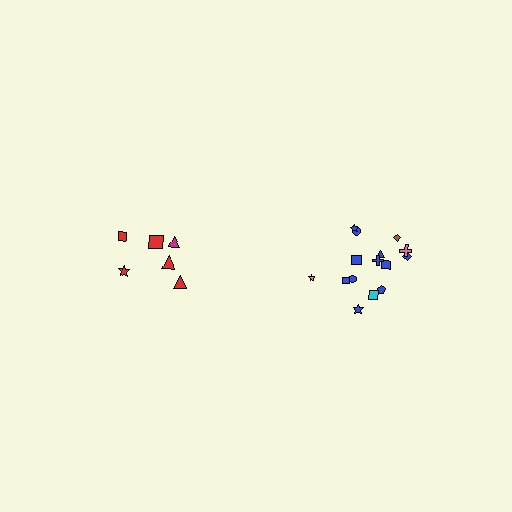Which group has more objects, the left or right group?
The right group.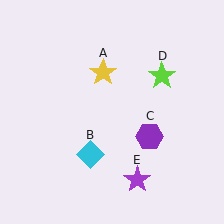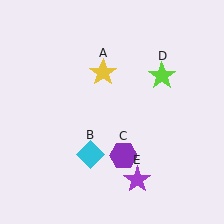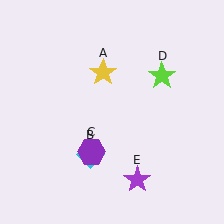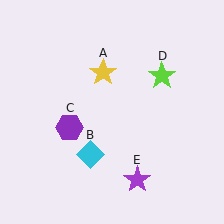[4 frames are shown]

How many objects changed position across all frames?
1 object changed position: purple hexagon (object C).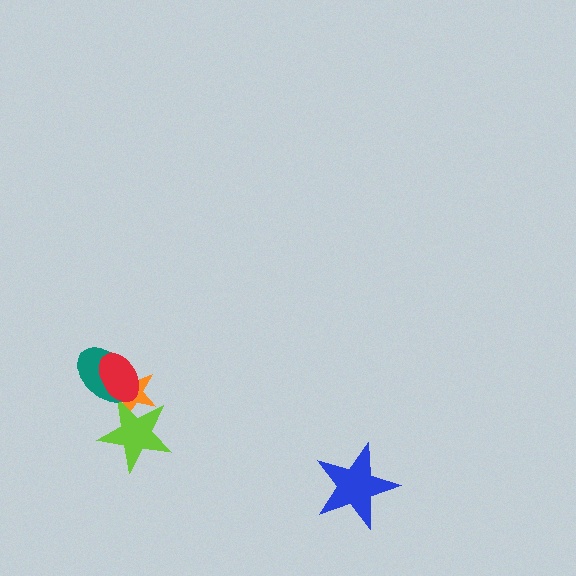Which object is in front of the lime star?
The red ellipse is in front of the lime star.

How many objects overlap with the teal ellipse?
2 objects overlap with the teal ellipse.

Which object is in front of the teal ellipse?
The red ellipse is in front of the teal ellipse.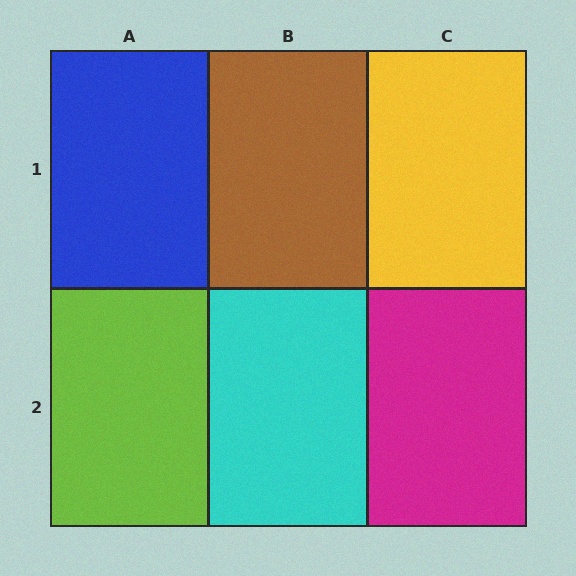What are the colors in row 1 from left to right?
Blue, brown, yellow.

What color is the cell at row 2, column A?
Lime.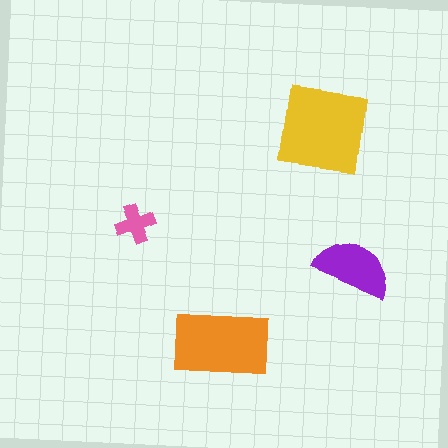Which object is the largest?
The yellow square.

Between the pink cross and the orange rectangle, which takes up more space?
The orange rectangle.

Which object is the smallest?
The pink cross.